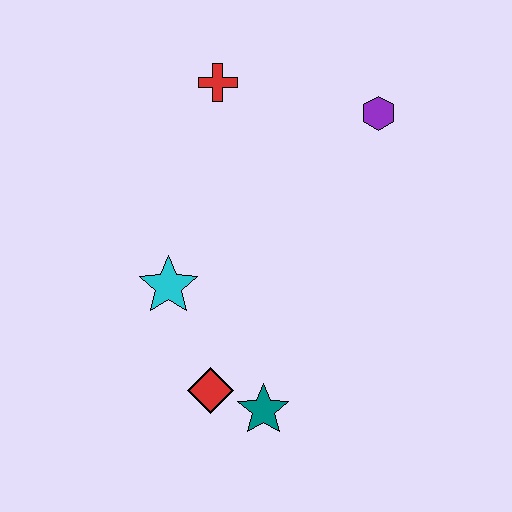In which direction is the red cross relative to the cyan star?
The red cross is above the cyan star.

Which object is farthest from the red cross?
The teal star is farthest from the red cross.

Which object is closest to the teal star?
The red diamond is closest to the teal star.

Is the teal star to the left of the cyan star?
No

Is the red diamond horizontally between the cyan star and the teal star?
Yes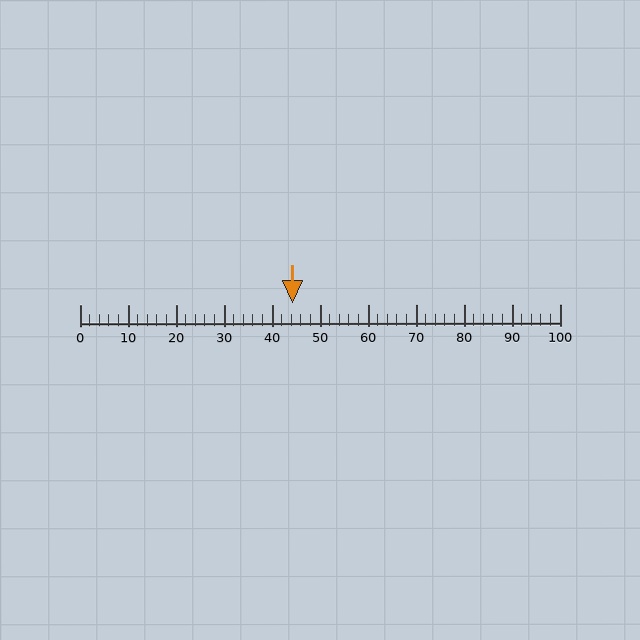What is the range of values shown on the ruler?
The ruler shows values from 0 to 100.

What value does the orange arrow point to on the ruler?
The orange arrow points to approximately 44.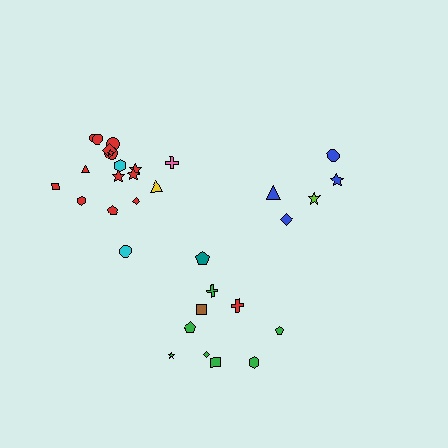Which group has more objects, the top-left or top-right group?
The top-left group.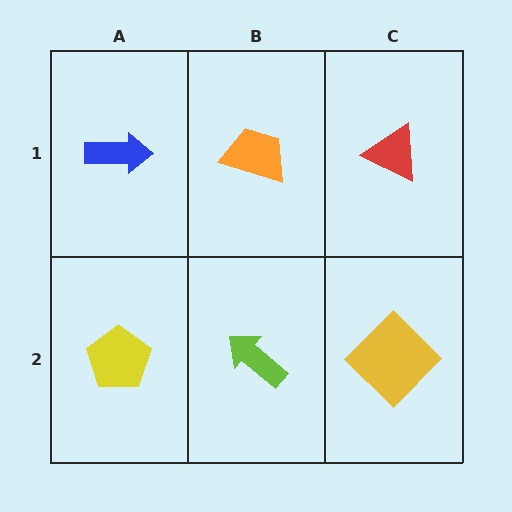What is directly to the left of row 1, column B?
A blue arrow.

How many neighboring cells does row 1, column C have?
2.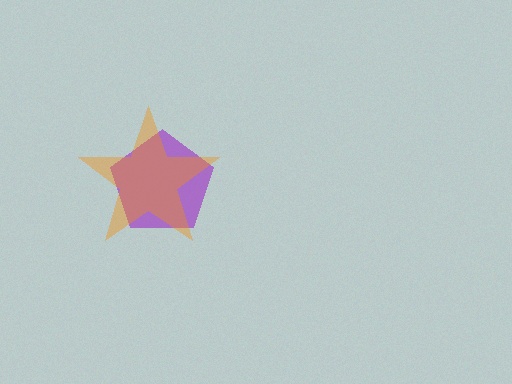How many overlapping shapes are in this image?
There are 2 overlapping shapes in the image.